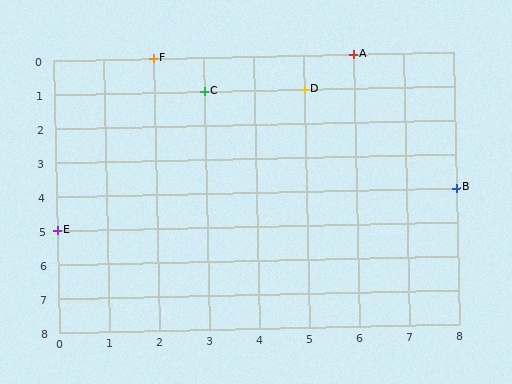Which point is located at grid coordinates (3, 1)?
Point C is at (3, 1).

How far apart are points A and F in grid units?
Points A and F are 4 columns apart.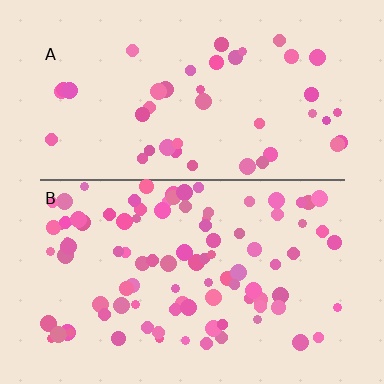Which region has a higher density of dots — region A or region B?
B (the bottom).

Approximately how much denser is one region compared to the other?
Approximately 2.2× — region B over region A.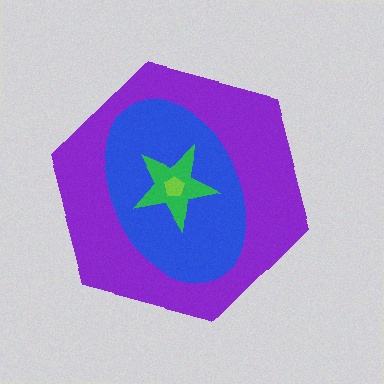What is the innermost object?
The lime pentagon.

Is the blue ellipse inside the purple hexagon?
Yes.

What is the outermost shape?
The purple hexagon.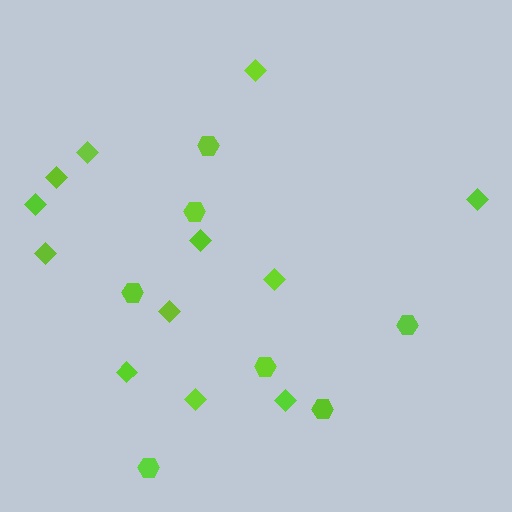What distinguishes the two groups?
There are 2 groups: one group of hexagons (7) and one group of diamonds (12).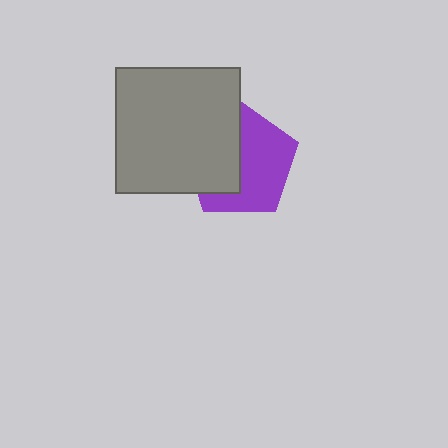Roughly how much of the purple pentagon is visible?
About half of it is visible (roughly 56%).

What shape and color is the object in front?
The object in front is a gray square.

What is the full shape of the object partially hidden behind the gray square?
The partially hidden object is a purple pentagon.